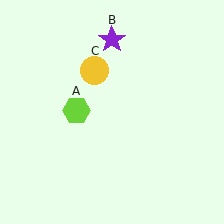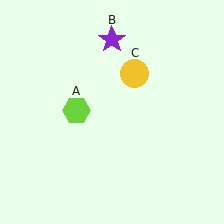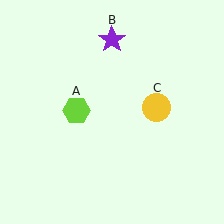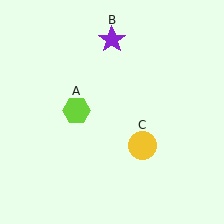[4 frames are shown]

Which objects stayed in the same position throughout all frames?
Lime hexagon (object A) and purple star (object B) remained stationary.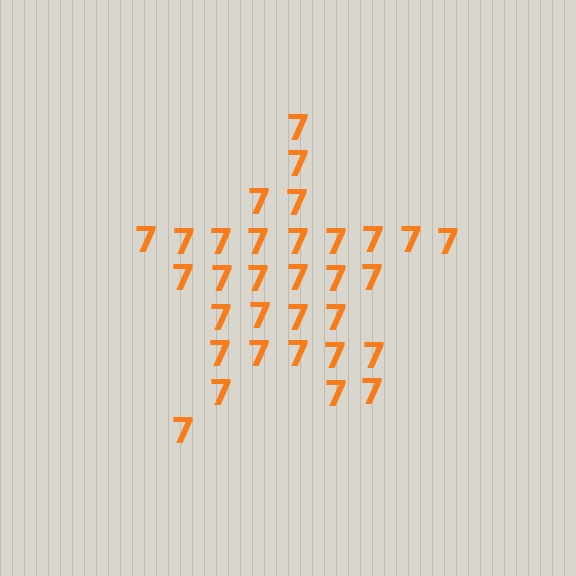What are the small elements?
The small elements are digit 7's.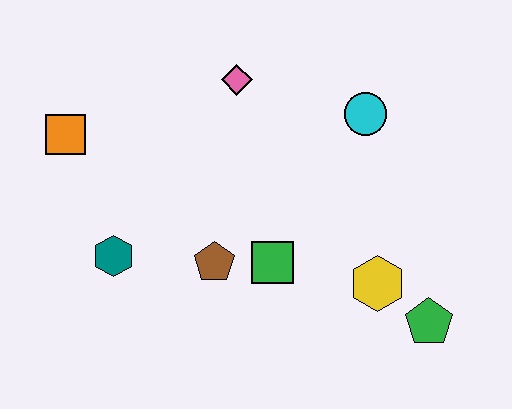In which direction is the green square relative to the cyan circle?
The green square is below the cyan circle.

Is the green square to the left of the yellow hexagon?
Yes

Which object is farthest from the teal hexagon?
The green pentagon is farthest from the teal hexagon.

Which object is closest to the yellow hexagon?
The green pentagon is closest to the yellow hexagon.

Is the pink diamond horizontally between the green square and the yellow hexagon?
No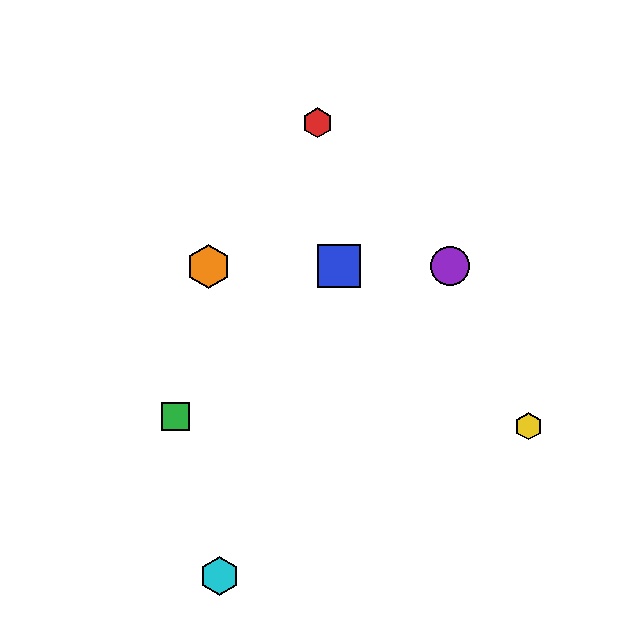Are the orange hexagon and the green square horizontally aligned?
No, the orange hexagon is at y≈266 and the green square is at y≈416.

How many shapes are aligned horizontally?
3 shapes (the blue square, the purple circle, the orange hexagon) are aligned horizontally.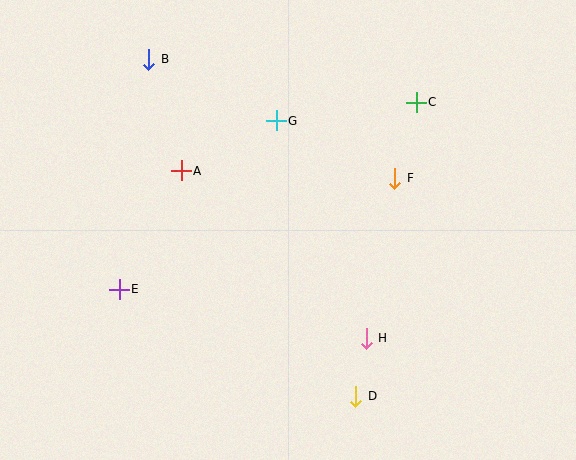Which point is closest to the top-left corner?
Point B is closest to the top-left corner.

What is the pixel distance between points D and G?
The distance between D and G is 287 pixels.